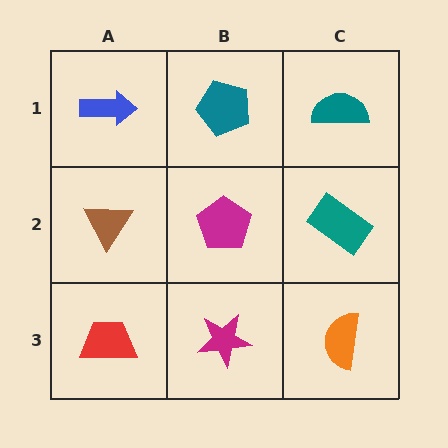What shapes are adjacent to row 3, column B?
A magenta pentagon (row 2, column B), a red trapezoid (row 3, column A), an orange semicircle (row 3, column C).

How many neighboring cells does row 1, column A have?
2.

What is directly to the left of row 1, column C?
A teal pentagon.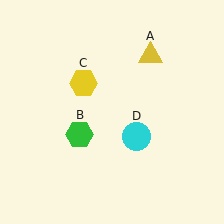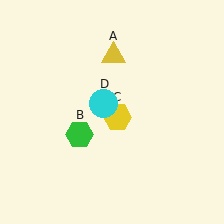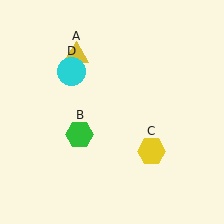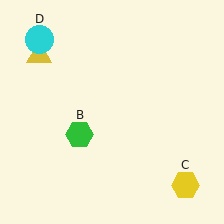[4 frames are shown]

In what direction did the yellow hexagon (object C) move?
The yellow hexagon (object C) moved down and to the right.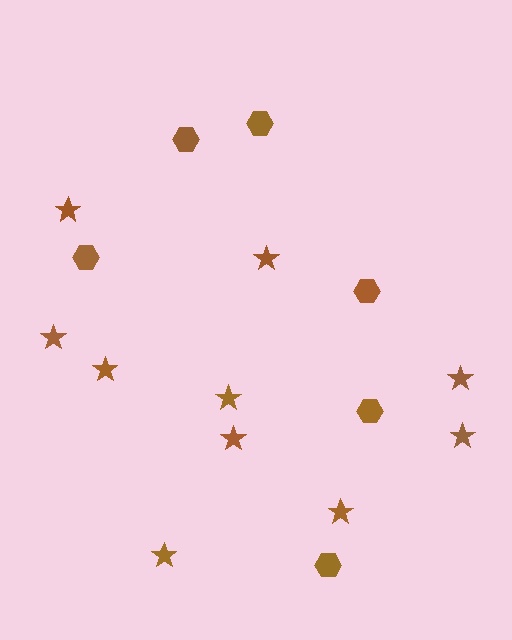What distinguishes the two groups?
There are 2 groups: one group of stars (10) and one group of hexagons (6).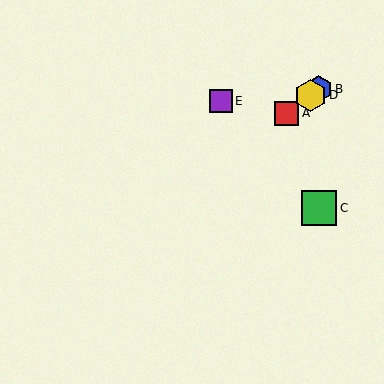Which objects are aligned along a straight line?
Objects A, B, D are aligned along a straight line.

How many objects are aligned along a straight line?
3 objects (A, B, D) are aligned along a straight line.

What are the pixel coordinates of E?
Object E is at (221, 101).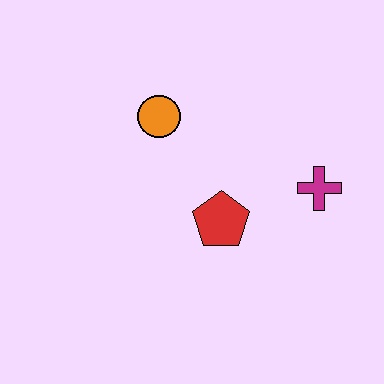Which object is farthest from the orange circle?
The magenta cross is farthest from the orange circle.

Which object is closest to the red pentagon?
The magenta cross is closest to the red pentagon.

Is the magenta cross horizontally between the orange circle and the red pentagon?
No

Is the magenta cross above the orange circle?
No